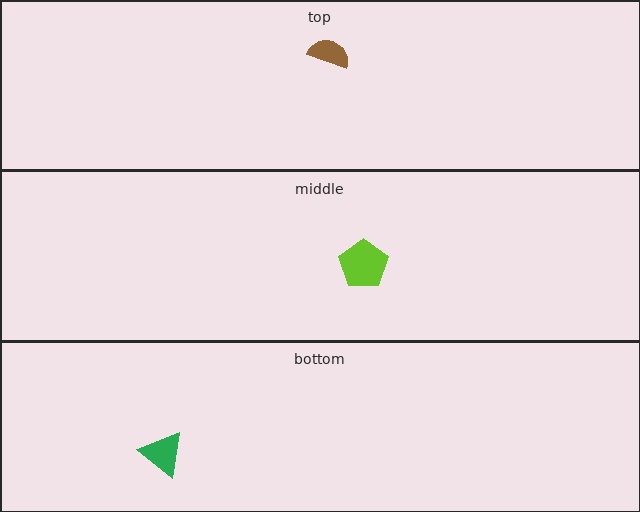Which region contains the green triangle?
The bottom region.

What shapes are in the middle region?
The lime pentagon.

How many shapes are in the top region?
1.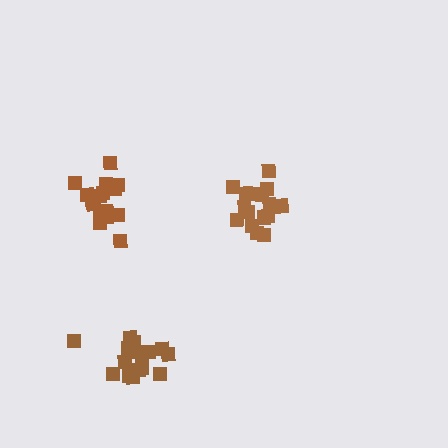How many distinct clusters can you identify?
There are 3 distinct clusters.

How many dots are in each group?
Group 1: 16 dots, Group 2: 17 dots, Group 3: 16 dots (49 total).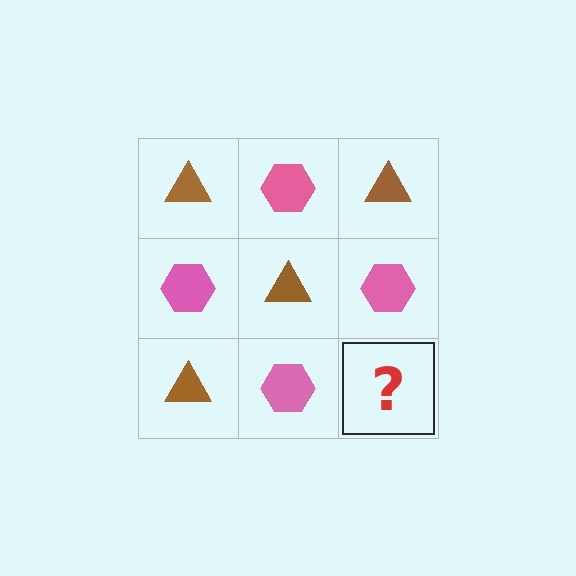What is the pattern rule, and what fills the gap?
The rule is that it alternates brown triangle and pink hexagon in a checkerboard pattern. The gap should be filled with a brown triangle.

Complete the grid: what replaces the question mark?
The question mark should be replaced with a brown triangle.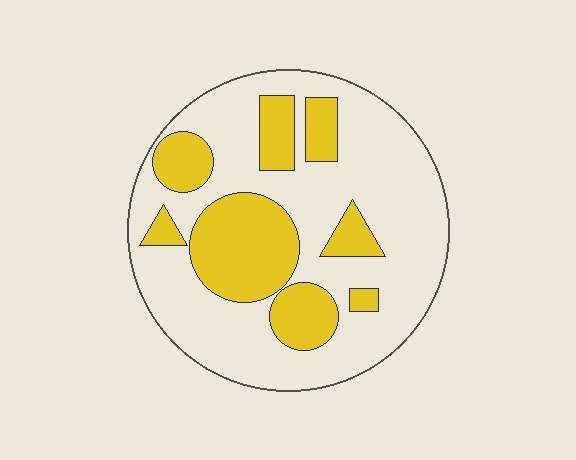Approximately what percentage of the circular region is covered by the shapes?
Approximately 30%.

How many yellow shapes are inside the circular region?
8.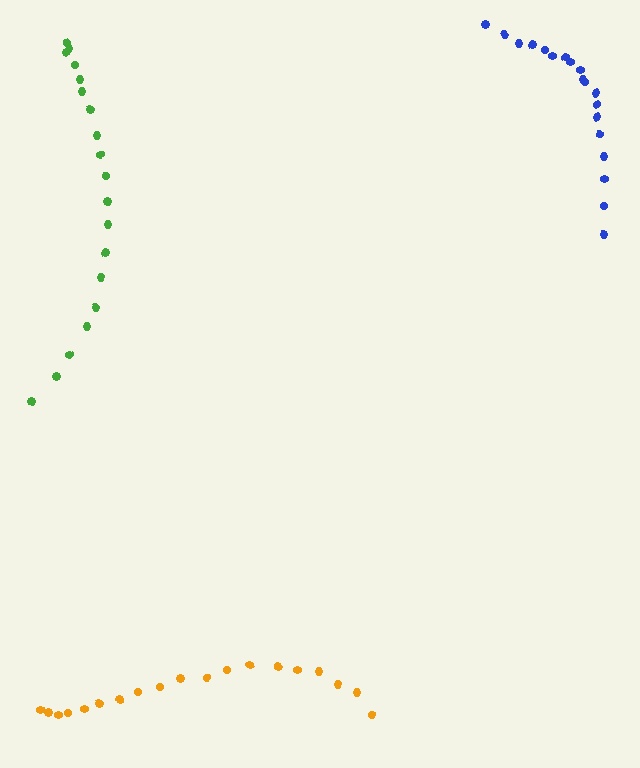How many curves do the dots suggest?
There are 3 distinct paths.